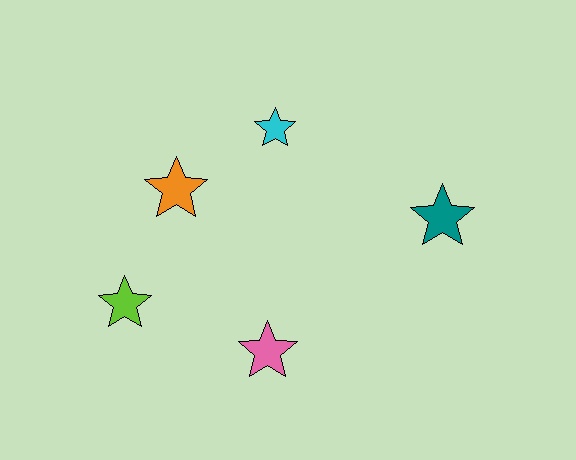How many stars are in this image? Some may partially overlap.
There are 5 stars.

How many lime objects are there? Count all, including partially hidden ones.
There is 1 lime object.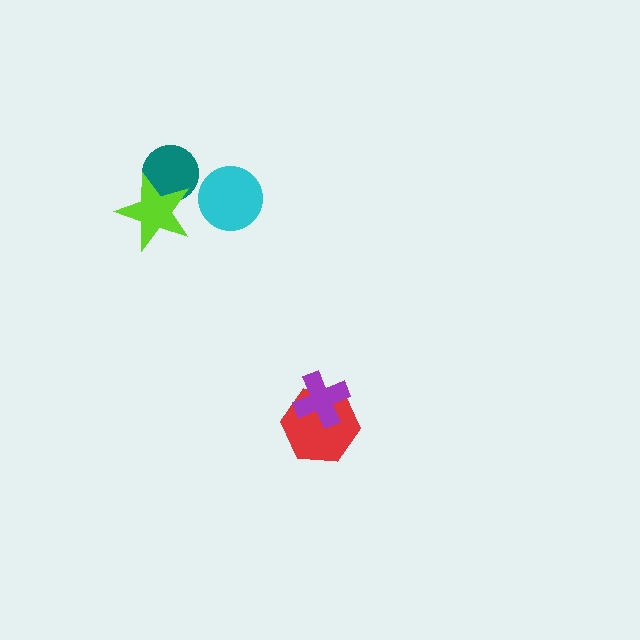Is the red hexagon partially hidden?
Yes, it is partially covered by another shape.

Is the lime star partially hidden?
No, no other shape covers it.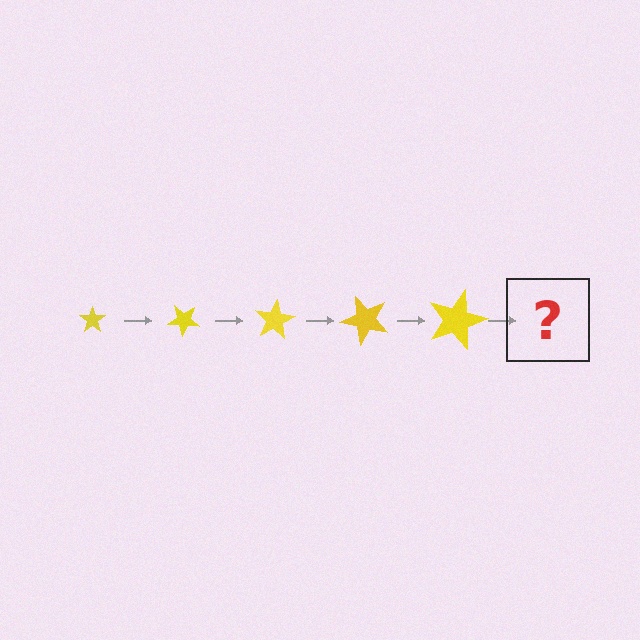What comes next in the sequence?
The next element should be a star, larger than the previous one and rotated 200 degrees from the start.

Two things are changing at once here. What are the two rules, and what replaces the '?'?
The two rules are that the star grows larger each step and it rotates 40 degrees each step. The '?' should be a star, larger than the previous one and rotated 200 degrees from the start.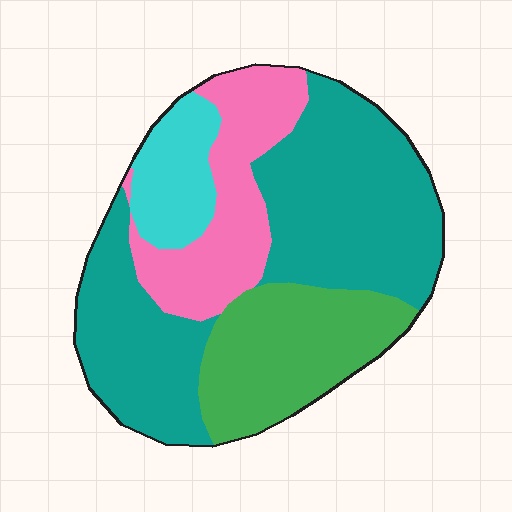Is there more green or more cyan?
Green.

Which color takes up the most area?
Teal, at roughly 50%.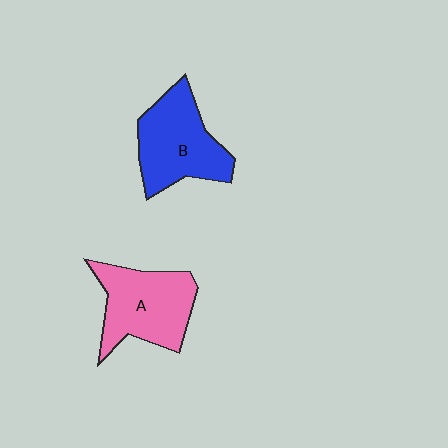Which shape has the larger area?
Shape A (pink).